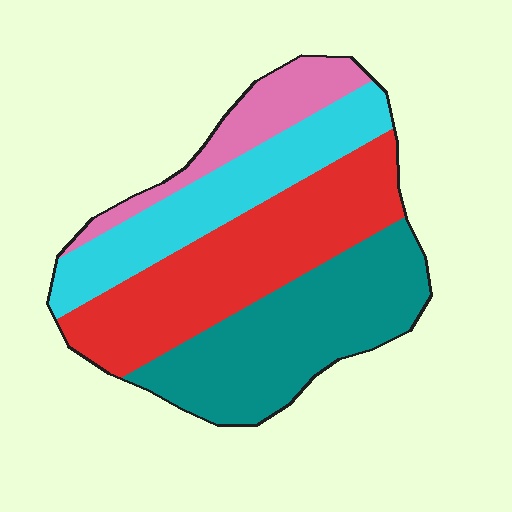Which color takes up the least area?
Pink, at roughly 10%.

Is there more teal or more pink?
Teal.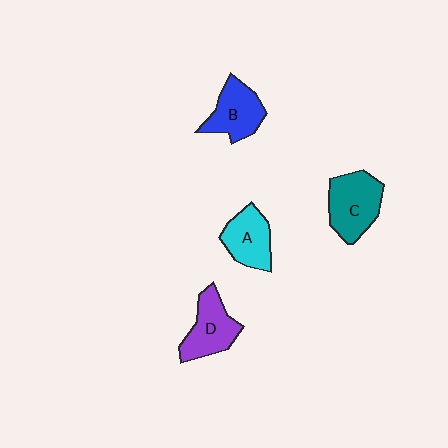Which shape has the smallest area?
Shape A (cyan).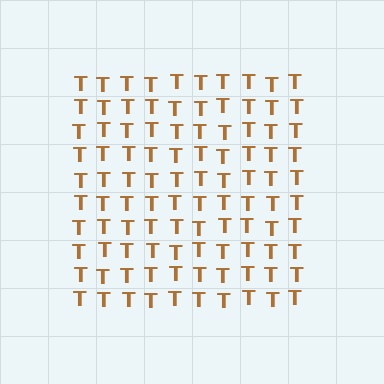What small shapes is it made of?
It is made of small letter T's.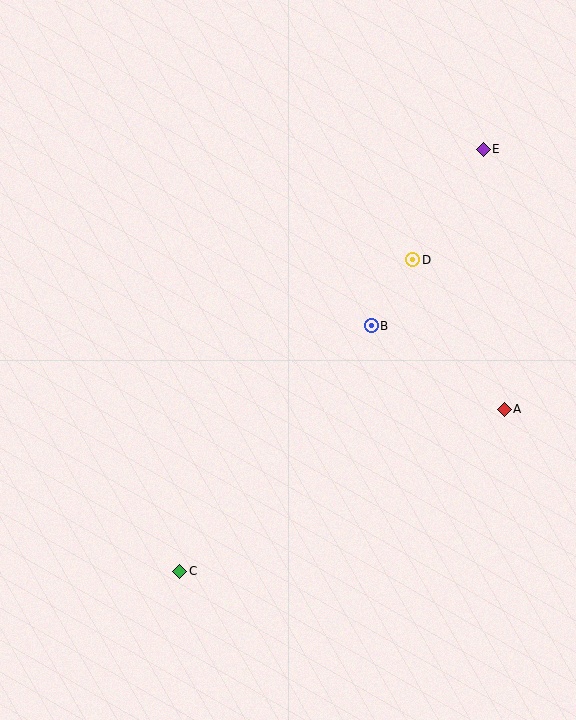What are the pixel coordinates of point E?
Point E is at (483, 149).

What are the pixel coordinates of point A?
Point A is at (504, 409).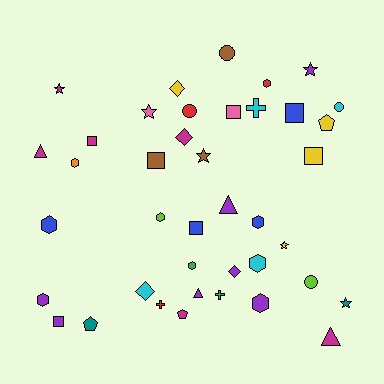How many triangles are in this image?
There are 4 triangles.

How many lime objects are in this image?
There are 2 lime objects.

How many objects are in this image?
There are 40 objects.